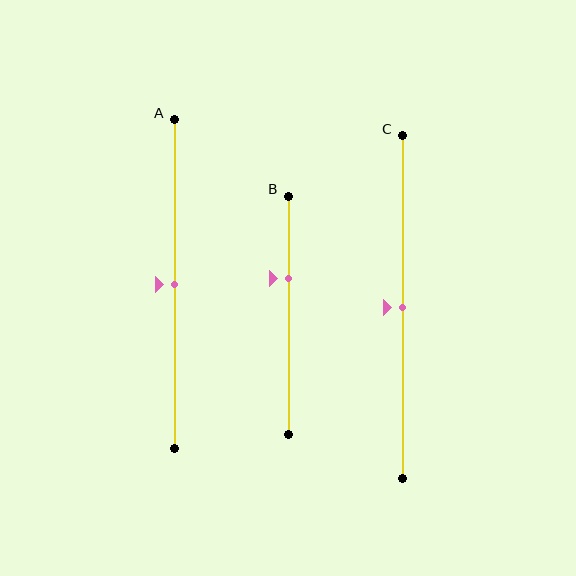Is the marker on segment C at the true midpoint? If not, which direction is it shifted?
Yes, the marker on segment C is at the true midpoint.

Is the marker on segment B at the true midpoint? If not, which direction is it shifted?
No, the marker on segment B is shifted upward by about 15% of the segment length.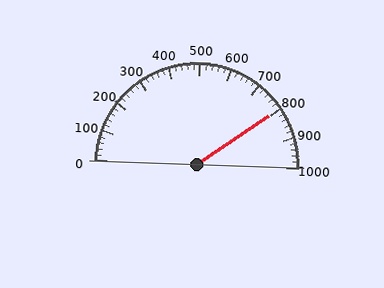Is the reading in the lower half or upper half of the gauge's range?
The reading is in the upper half of the range (0 to 1000).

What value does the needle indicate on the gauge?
The needle indicates approximately 800.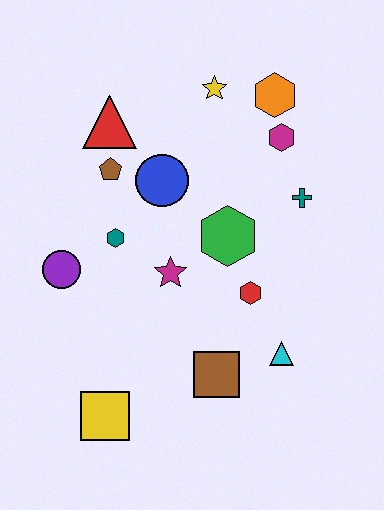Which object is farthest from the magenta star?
The orange hexagon is farthest from the magenta star.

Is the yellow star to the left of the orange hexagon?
Yes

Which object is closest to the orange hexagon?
The magenta hexagon is closest to the orange hexagon.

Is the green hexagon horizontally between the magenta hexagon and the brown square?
Yes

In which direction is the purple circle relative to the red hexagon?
The purple circle is to the left of the red hexagon.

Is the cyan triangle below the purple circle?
Yes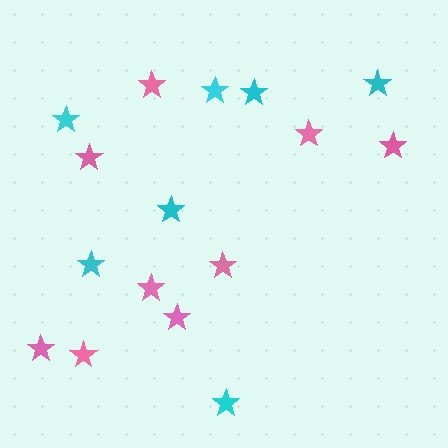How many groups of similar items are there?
There are 2 groups: one group of pink stars (9) and one group of cyan stars (7).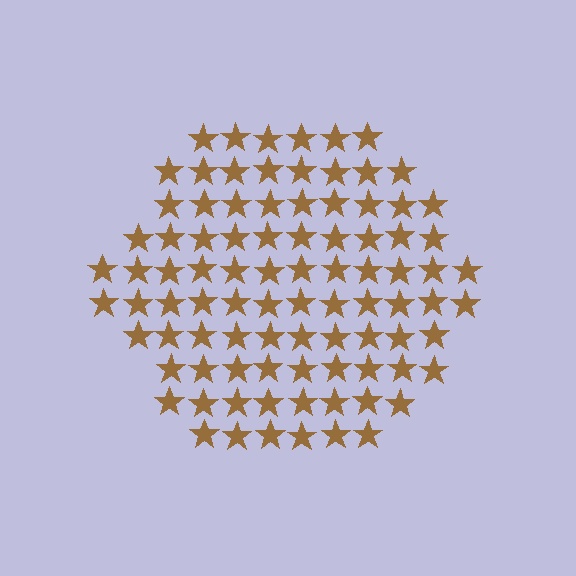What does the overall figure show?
The overall figure shows a hexagon.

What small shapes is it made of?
It is made of small stars.